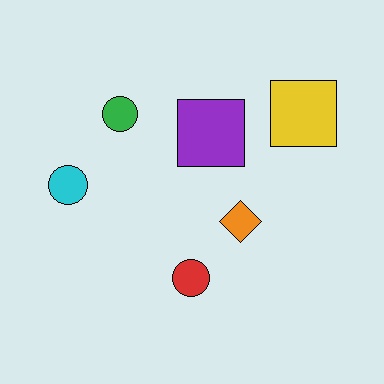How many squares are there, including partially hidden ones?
There are 2 squares.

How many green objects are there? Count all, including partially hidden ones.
There is 1 green object.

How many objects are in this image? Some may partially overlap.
There are 6 objects.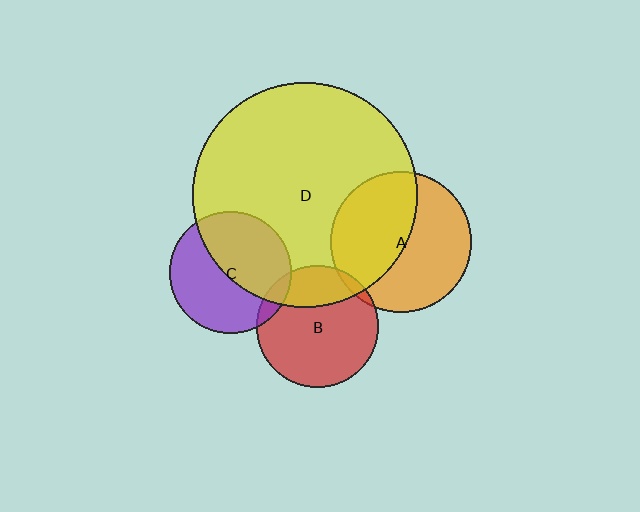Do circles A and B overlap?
Yes.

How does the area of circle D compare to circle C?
Approximately 3.4 times.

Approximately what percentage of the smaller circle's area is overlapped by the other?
Approximately 5%.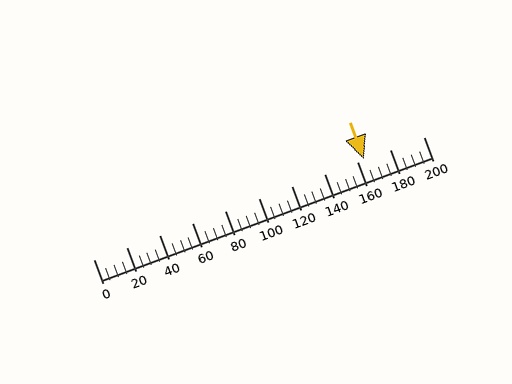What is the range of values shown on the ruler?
The ruler shows values from 0 to 200.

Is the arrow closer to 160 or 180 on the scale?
The arrow is closer to 160.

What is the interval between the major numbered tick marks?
The major tick marks are spaced 20 units apart.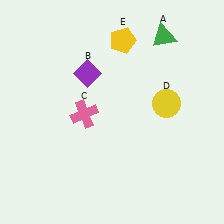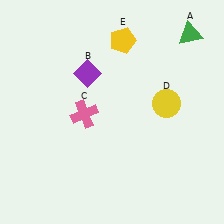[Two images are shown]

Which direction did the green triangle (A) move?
The green triangle (A) moved right.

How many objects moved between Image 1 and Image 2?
1 object moved between the two images.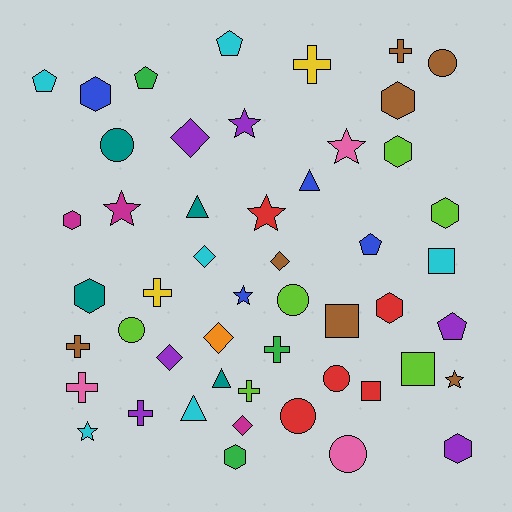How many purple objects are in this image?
There are 6 purple objects.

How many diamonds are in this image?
There are 6 diamonds.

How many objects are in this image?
There are 50 objects.